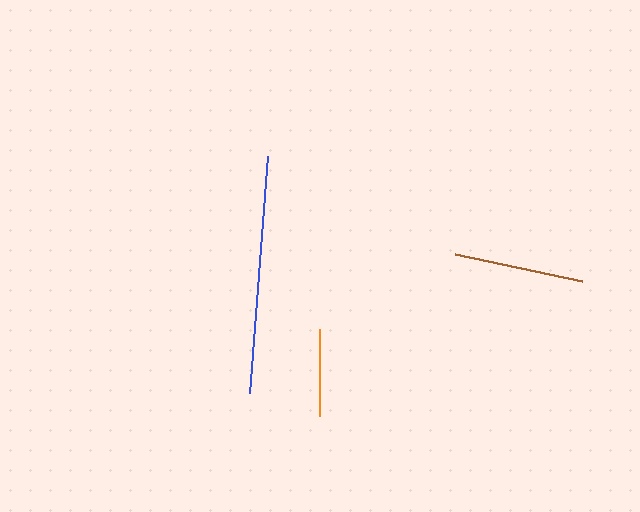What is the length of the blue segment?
The blue segment is approximately 238 pixels long.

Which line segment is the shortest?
The orange line is the shortest at approximately 86 pixels.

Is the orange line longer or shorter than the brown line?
The brown line is longer than the orange line.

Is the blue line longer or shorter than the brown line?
The blue line is longer than the brown line.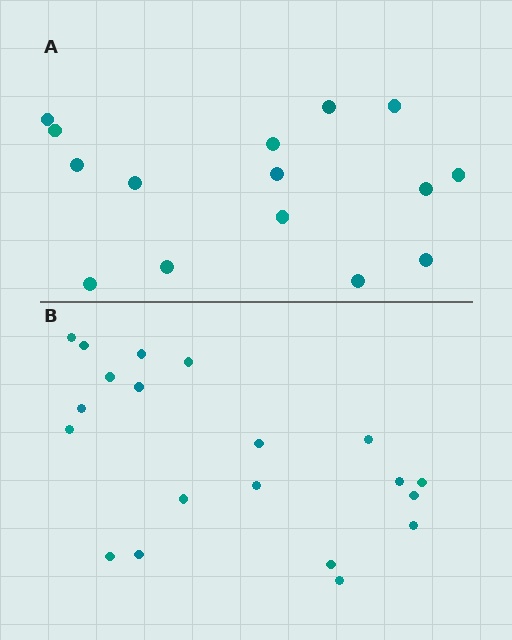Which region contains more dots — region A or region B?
Region B (the bottom region) has more dots.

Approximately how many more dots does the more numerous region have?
Region B has about 5 more dots than region A.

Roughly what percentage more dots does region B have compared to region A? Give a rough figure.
About 35% more.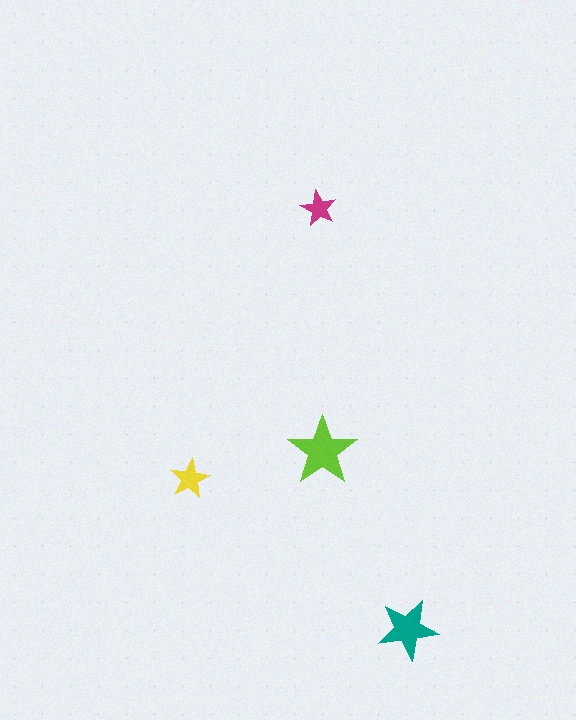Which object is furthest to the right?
The teal star is rightmost.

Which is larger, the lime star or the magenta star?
The lime one.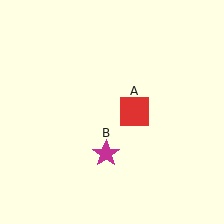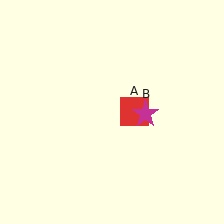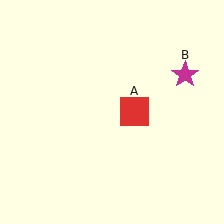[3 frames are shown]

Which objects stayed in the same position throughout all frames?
Red square (object A) remained stationary.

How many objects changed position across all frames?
1 object changed position: magenta star (object B).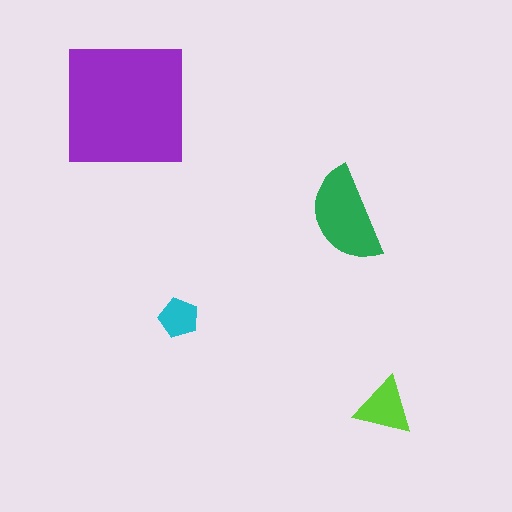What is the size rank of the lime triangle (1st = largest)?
3rd.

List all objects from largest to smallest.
The purple square, the green semicircle, the lime triangle, the cyan pentagon.